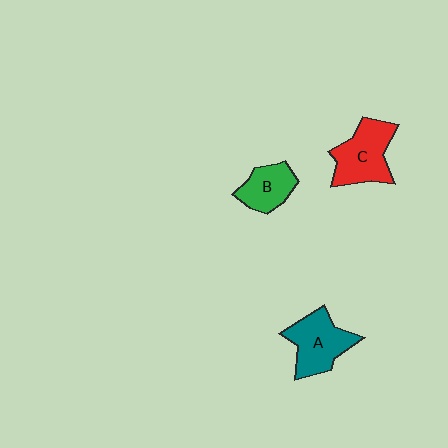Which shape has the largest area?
Shape C (red).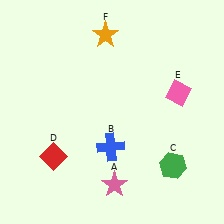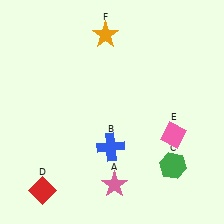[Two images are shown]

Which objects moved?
The objects that moved are: the red diamond (D), the pink diamond (E).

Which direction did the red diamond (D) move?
The red diamond (D) moved down.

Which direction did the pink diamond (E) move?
The pink diamond (E) moved down.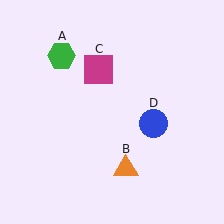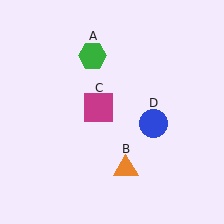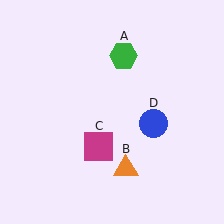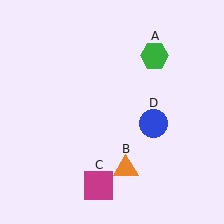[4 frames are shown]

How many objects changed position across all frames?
2 objects changed position: green hexagon (object A), magenta square (object C).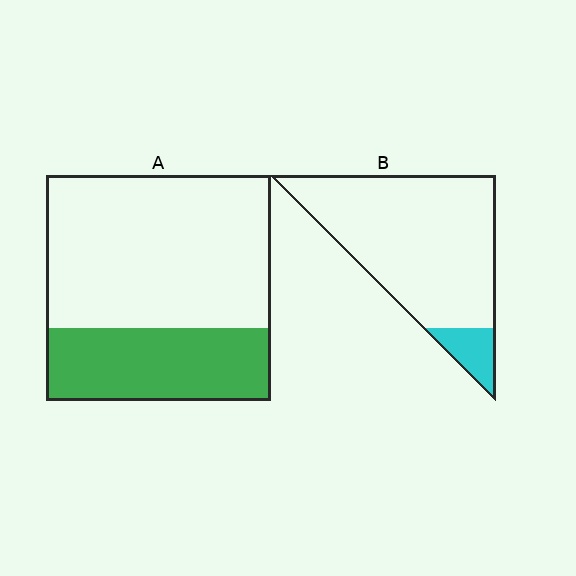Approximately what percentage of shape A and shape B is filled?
A is approximately 30% and B is approximately 10%.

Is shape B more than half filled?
No.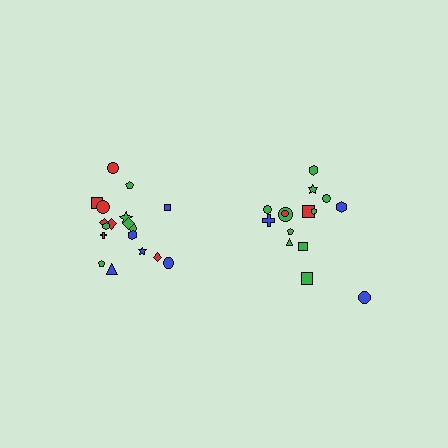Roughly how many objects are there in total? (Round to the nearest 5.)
Roughly 35 objects in total.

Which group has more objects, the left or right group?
The left group.